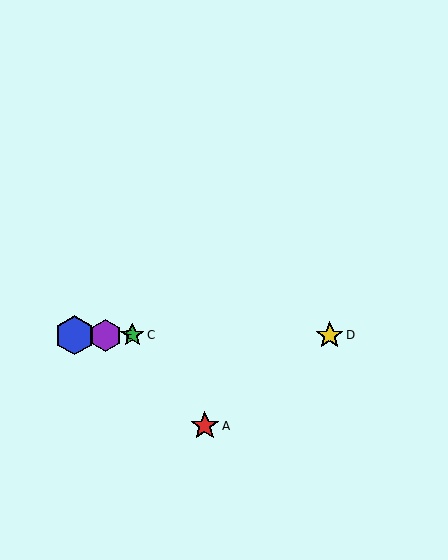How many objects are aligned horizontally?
4 objects (B, C, D, E) are aligned horizontally.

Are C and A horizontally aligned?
No, C is at y≈335 and A is at y≈426.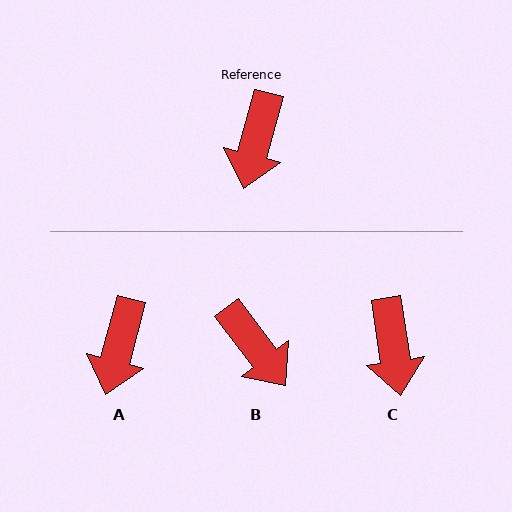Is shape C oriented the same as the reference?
No, it is off by about 24 degrees.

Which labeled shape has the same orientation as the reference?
A.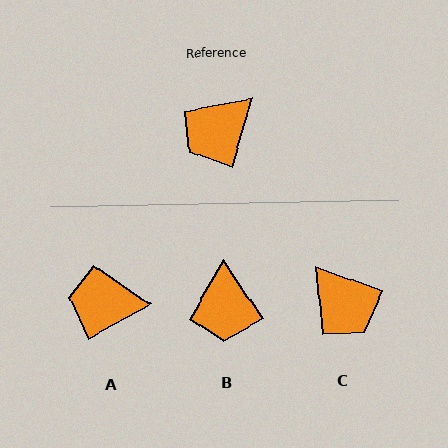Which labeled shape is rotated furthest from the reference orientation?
C, about 85 degrees away.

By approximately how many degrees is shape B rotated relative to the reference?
Approximately 50 degrees counter-clockwise.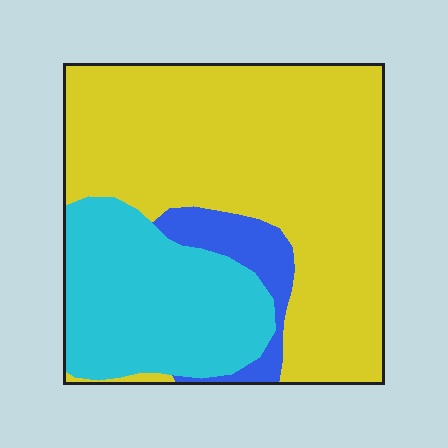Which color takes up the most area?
Yellow, at roughly 65%.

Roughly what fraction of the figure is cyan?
Cyan covers around 30% of the figure.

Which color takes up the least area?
Blue, at roughly 10%.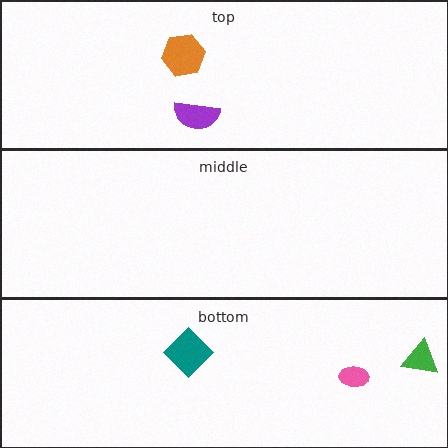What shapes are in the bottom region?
The teal diamond, the green triangle, the pink ellipse.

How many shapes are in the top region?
2.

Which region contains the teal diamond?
The bottom region.